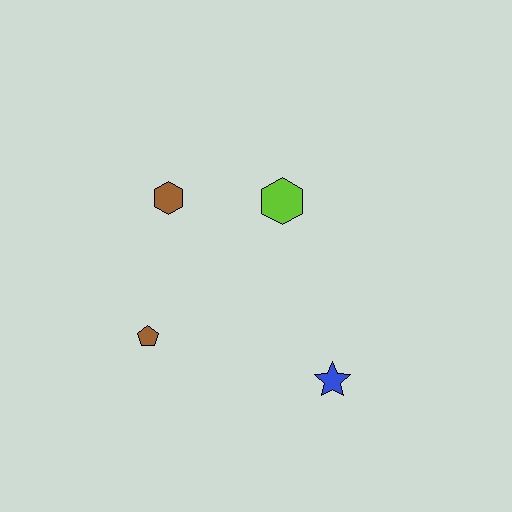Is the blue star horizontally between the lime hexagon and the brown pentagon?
No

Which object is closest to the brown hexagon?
The lime hexagon is closest to the brown hexagon.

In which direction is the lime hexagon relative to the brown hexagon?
The lime hexagon is to the right of the brown hexagon.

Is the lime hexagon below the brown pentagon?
No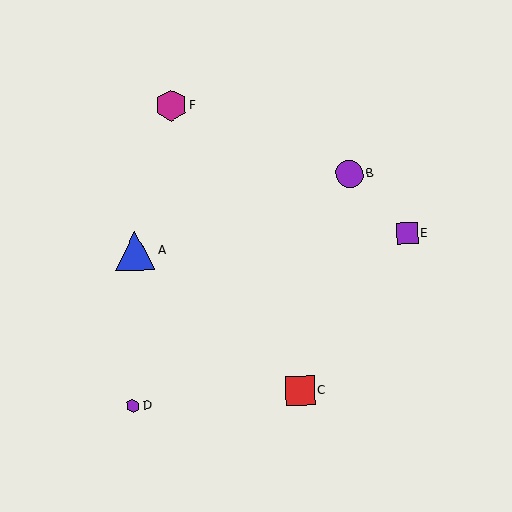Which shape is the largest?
The blue triangle (labeled A) is the largest.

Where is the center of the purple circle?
The center of the purple circle is at (349, 174).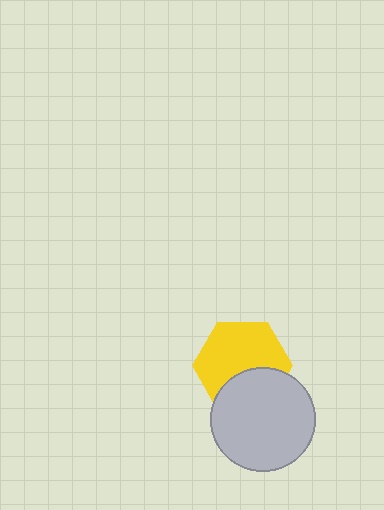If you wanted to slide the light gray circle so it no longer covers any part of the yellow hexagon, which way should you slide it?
Slide it down — that is the most direct way to separate the two shapes.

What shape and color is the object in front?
The object in front is a light gray circle.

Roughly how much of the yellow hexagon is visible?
Most of it is visible (roughly 65%).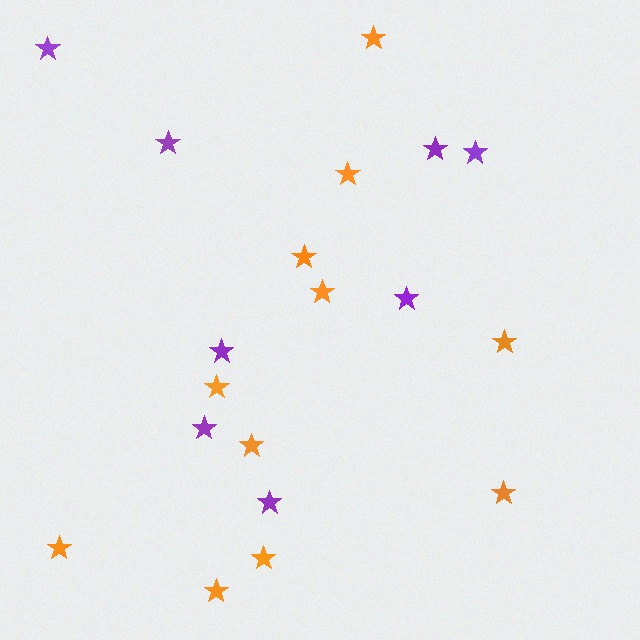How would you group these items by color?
There are 2 groups: one group of orange stars (11) and one group of purple stars (8).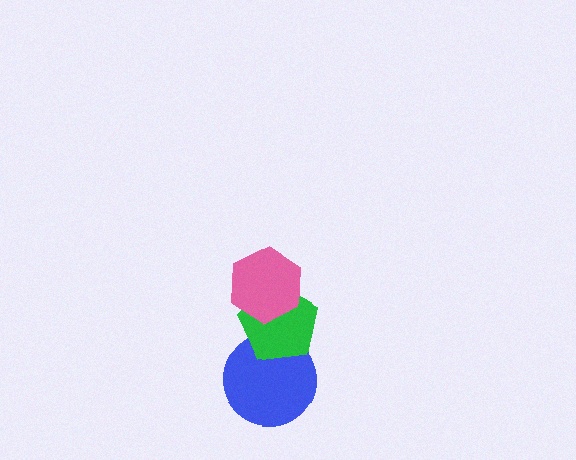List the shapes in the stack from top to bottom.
From top to bottom: the pink hexagon, the green pentagon, the blue circle.